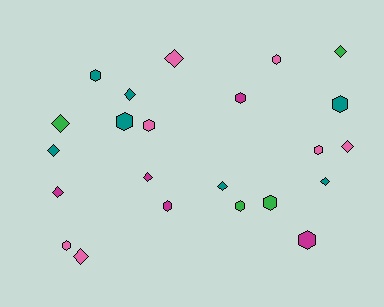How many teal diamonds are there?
There are 4 teal diamonds.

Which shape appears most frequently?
Hexagon, with 12 objects.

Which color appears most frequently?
Teal, with 7 objects.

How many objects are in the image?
There are 23 objects.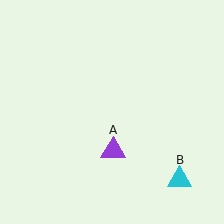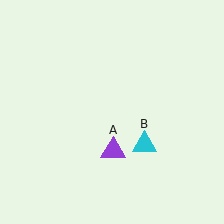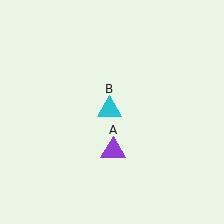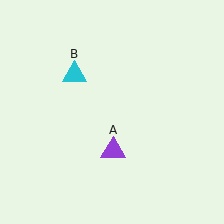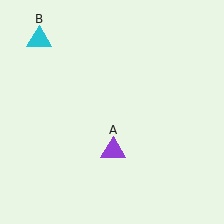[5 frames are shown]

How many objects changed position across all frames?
1 object changed position: cyan triangle (object B).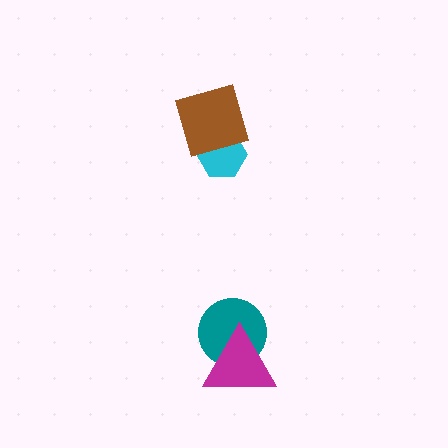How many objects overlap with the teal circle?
1 object overlaps with the teal circle.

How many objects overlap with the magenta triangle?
1 object overlaps with the magenta triangle.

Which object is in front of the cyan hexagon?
The brown square is in front of the cyan hexagon.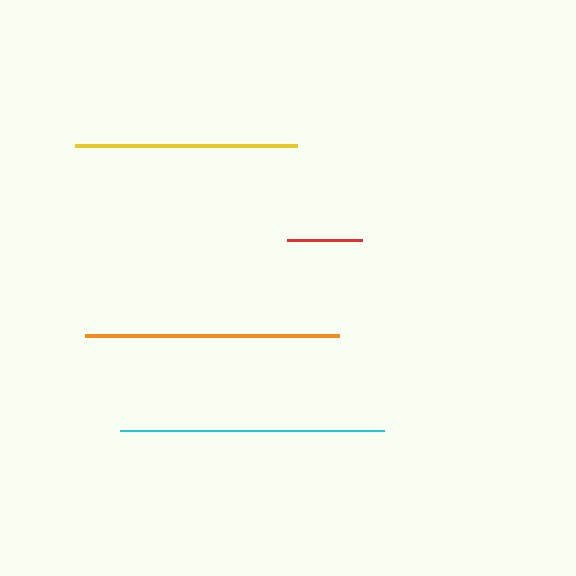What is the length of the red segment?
The red segment is approximately 75 pixels long.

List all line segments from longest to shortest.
From longest to shortest: cyan, orange, yellow, red.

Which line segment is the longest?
The cyan line is the longest at approximately 264 pixels.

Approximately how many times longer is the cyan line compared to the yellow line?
The cyan line is approximately 1.2 times the length of the yellow line.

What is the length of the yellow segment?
The yellow segment is approximately 222 pixels long.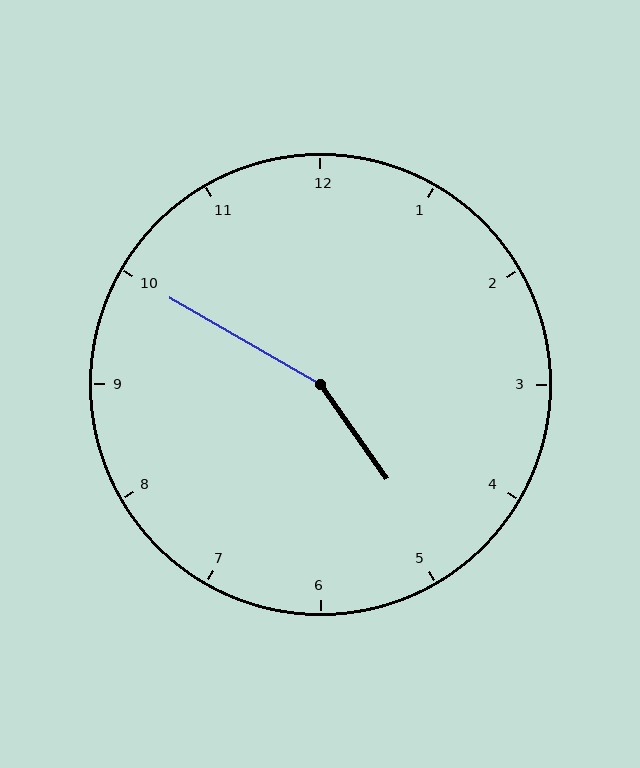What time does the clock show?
4:50.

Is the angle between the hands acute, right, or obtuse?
It is obtuse.